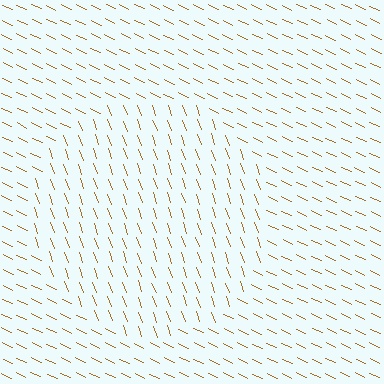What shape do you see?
I see a circle.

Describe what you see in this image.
The image is filled with small brown line segments. A circle region in the image has lines oriented differently from the surrounding lines, creating a visible texture boundary.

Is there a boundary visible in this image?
Yes, there is a texture boundary formed by a change in line orientation.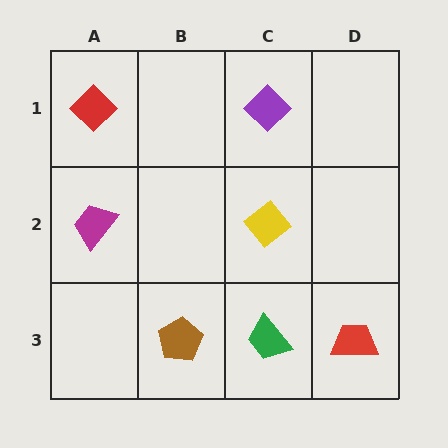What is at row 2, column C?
A yellow diamond.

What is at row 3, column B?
A brown pentagon.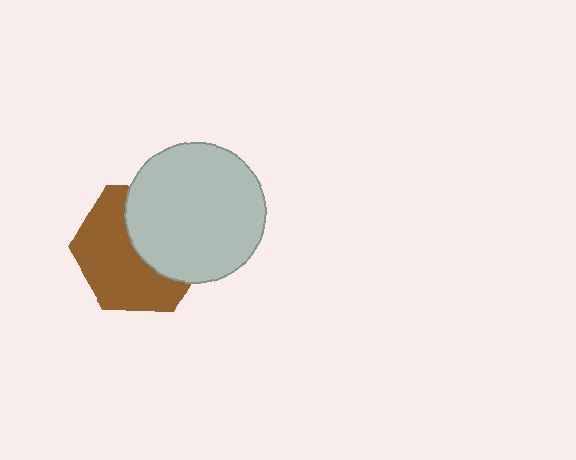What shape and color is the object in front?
The object in front is a light gray circle.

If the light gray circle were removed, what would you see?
You would see the complete brown hexagon.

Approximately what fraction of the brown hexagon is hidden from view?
Roughly 44% of the brown hexagon is hidden behind the light gray circle.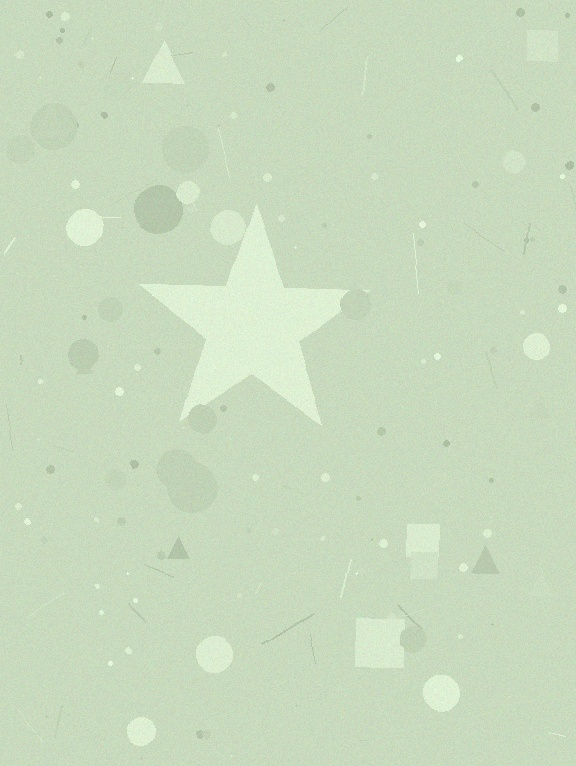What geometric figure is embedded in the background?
A star is embedded in the background.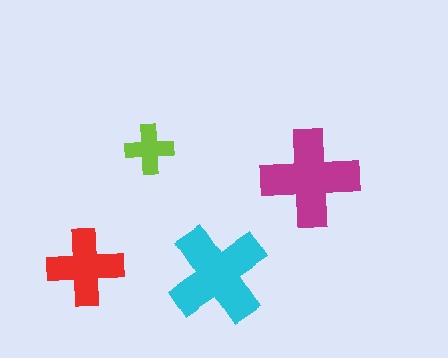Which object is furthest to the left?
The red cross is leftmost.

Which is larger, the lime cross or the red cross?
The red one.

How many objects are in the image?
There are 4 objects in the image.